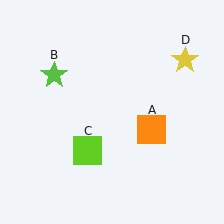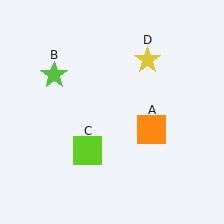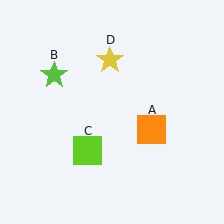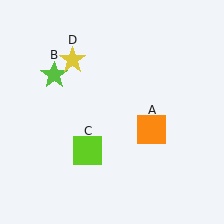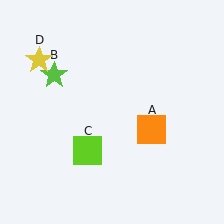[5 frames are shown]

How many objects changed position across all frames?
1 object changed position: yellow star (object D).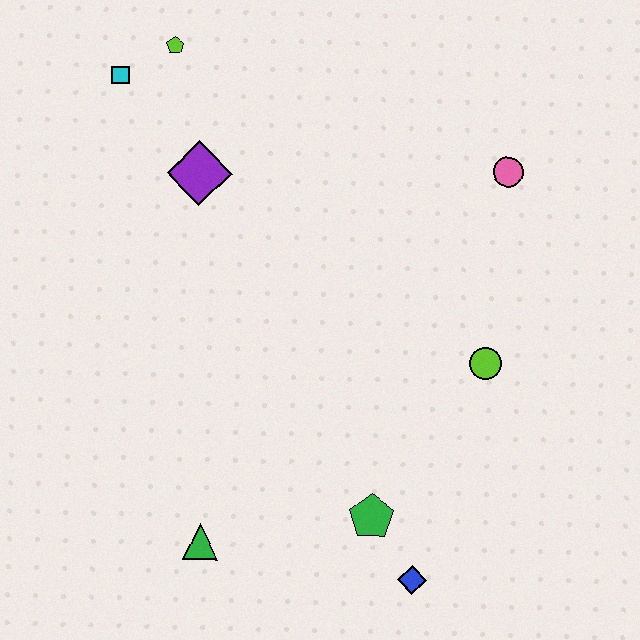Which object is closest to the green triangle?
The green pentagon is closest to the green triangle.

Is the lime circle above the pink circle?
No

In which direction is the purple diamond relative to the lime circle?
The purple diamond is to the left of the lime circle.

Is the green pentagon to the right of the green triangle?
Yes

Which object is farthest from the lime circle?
The cyan square is farthest from the lime circle.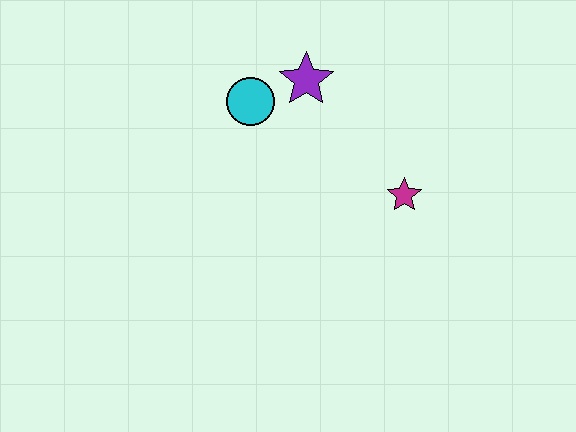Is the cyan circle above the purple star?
No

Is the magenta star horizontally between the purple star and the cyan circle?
No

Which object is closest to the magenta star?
The purple star is closest to the magenta star.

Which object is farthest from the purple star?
The magenta star is farthest from the purple star.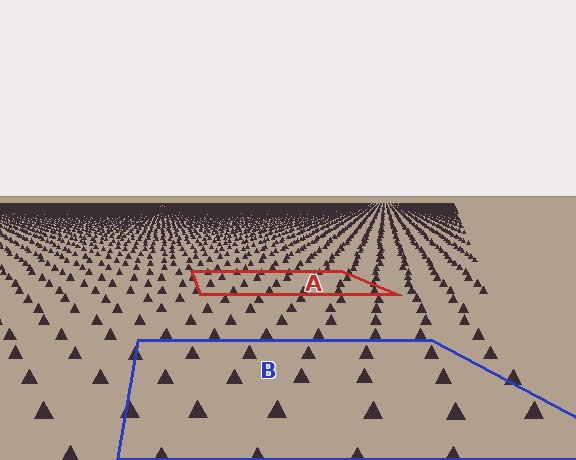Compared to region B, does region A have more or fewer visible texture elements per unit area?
Region A has more texture elements per unit area — they are packed more densely because it is farther away.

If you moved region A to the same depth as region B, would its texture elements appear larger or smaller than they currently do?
They would appear larger. At a closer depth, the same texture elements are projected at a bigger on-screen size.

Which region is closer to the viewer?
Region B is closer. The texture elements there are larger and more spread out.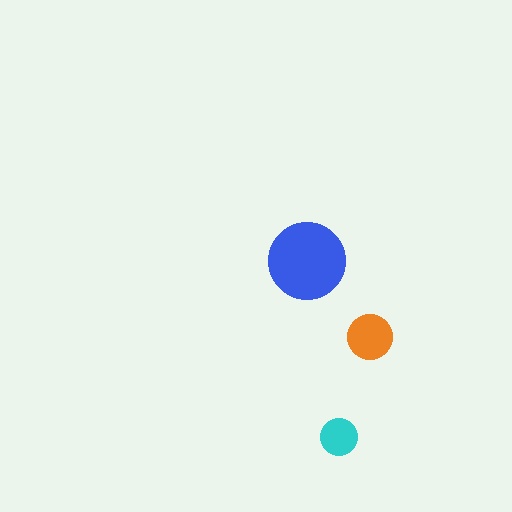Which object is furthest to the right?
The orange circle is rightmost.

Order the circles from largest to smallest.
the blue one, the orange one, the cyan one.